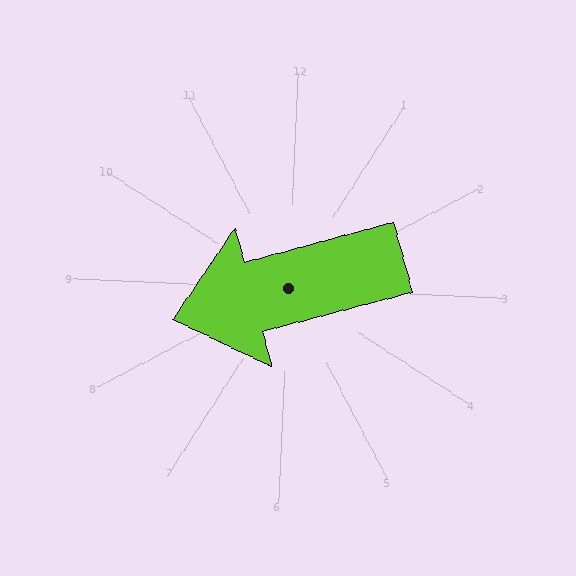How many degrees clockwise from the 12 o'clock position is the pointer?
Approximately 252 degrees.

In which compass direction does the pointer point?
West.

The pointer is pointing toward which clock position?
Roughly 8 o'clock.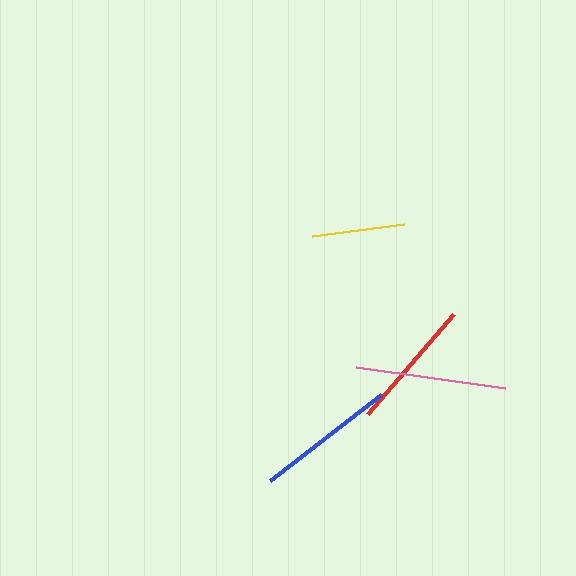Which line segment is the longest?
The pink line is the longest at approximately 151 pixels.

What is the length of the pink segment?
The pink segment is approximately 151 pixels long.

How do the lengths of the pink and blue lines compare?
The pink and blue lines are approximately the same length.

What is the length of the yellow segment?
The yellow segment is approximately 93 pixels long.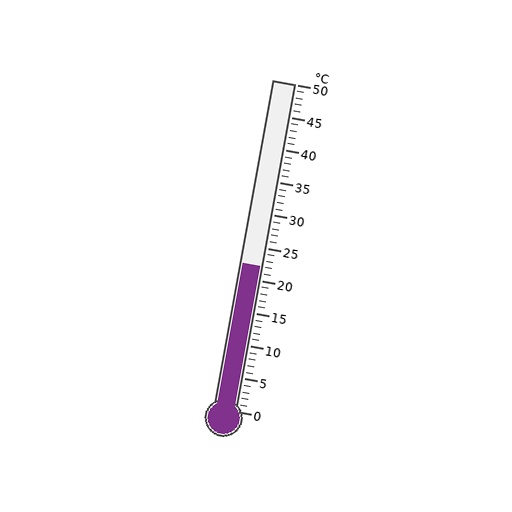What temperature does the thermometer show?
The thermometer shows approximately 22°C.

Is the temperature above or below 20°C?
The temperature is above 20°C.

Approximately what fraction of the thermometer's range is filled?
The thermometer is filled to approximately 45% of its range.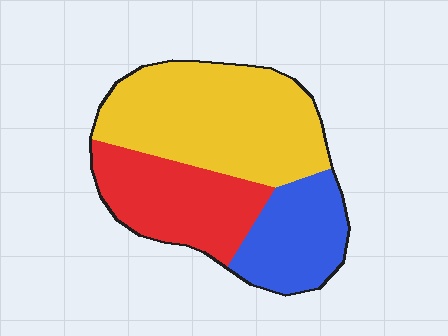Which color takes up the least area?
Blue, at roughly 25%.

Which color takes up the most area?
Yellow, at roughly 50%.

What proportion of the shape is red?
Red takes up about one quarter (1/4) of the shape.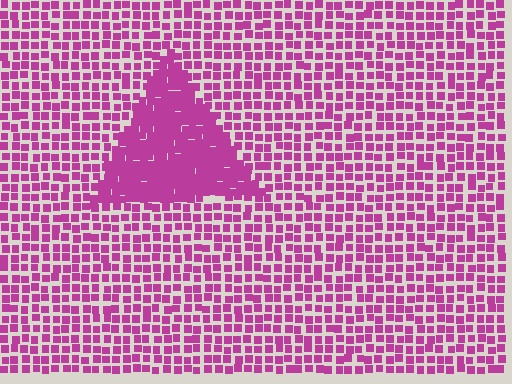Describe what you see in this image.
The image contains small magenta elements arranged at two different densities. A triangle-shaped region is visible where the elements are more densely packed than the surrounding area.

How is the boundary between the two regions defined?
The boundary is defined by a change in element density (approximately 2.1x ratio). All elements are the same color, size, and shape.